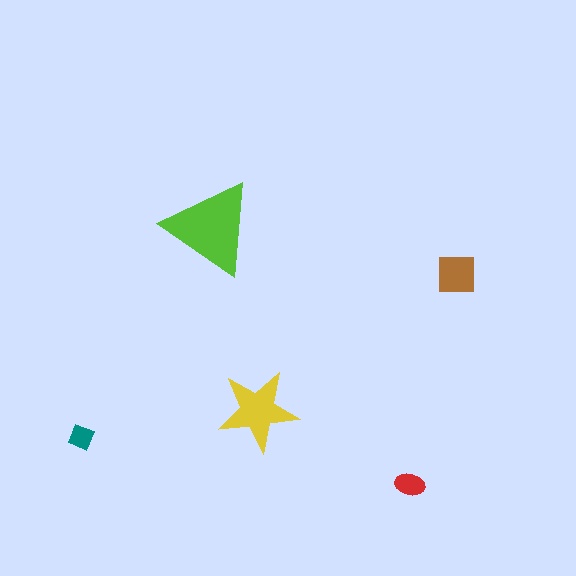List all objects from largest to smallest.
The lime triangle, the yellow star, the brown square, the red ellipse, the teal diamond.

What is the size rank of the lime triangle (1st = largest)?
1st.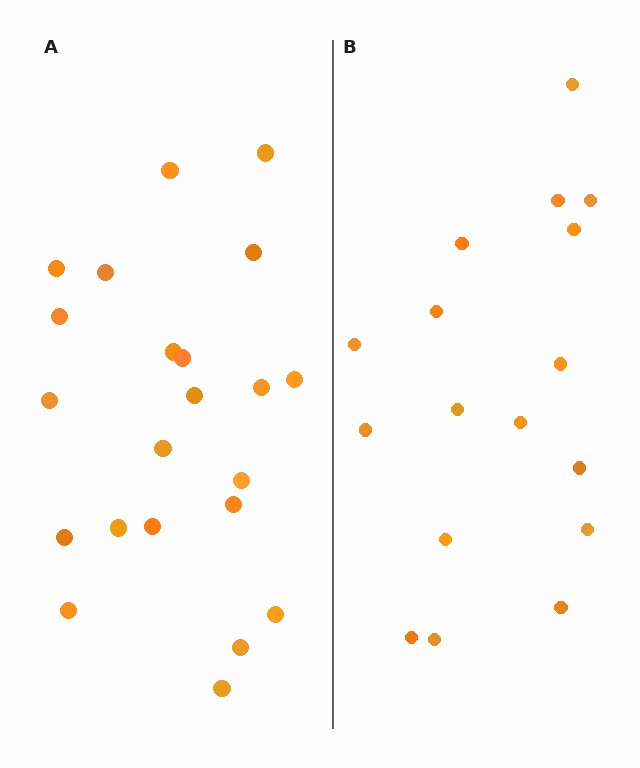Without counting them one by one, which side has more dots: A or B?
Region A (the left region) has more dots.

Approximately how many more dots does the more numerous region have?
Region A has about 5 more dots than region B.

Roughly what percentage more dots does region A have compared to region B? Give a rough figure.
About 30% more.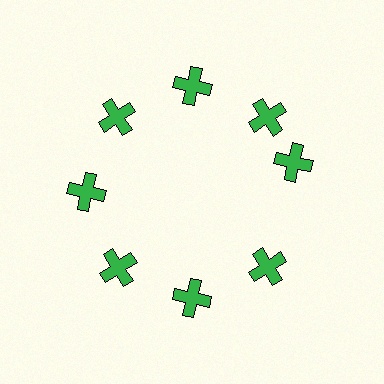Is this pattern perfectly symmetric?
No. The 8 green crosses are arranged in a ring, but one element near the 3 o'clock position is rotated out of alignment along the ring, breaking the 8-fold rotational symmetry.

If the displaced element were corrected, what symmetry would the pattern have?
It would have 8-fold rotational symmetry — the pattern would map onto itself every 45 degrees.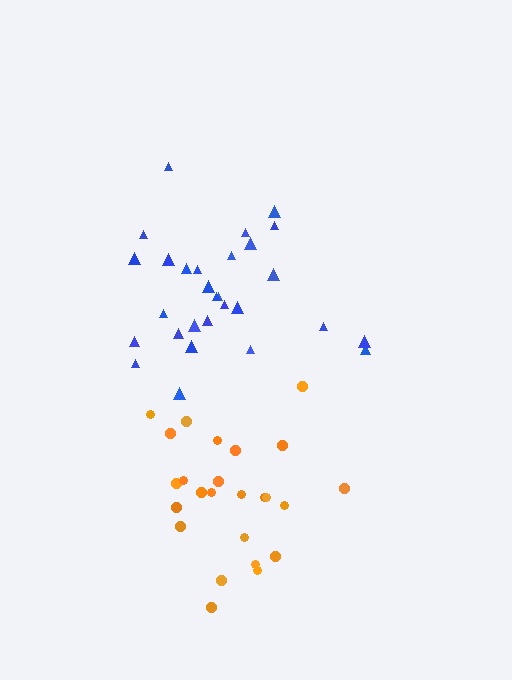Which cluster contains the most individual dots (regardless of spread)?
Blue (29).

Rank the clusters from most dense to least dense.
blue, orange.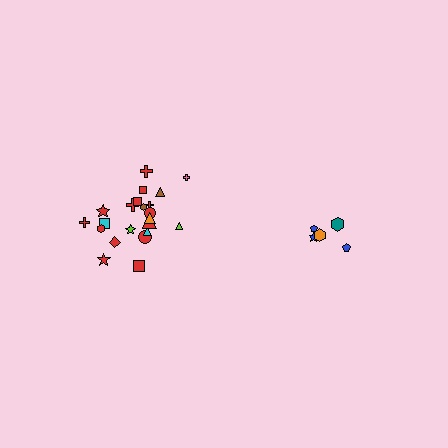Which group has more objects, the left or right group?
The left group.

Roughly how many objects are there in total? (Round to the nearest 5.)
Roughly 25 objects in total.